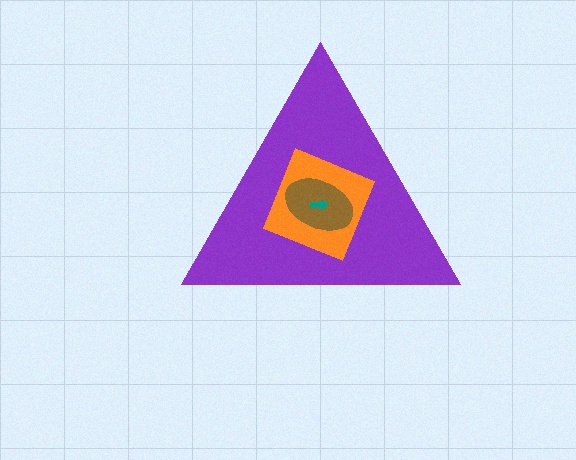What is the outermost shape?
The purple triangle.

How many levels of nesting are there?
4.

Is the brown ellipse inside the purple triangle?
Yes.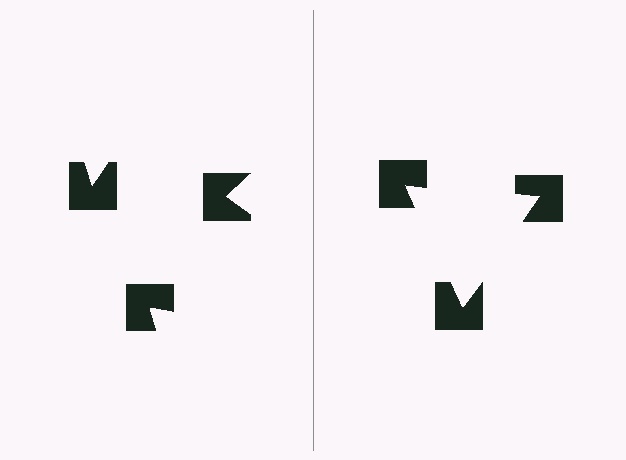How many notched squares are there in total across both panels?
6 — 3 on each side.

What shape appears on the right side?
An illusory triangle.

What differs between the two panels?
The notched squares are positioned identically on both sides; only the wedge orientations differ. On the right they align to a triangle; on the left they are misaligned.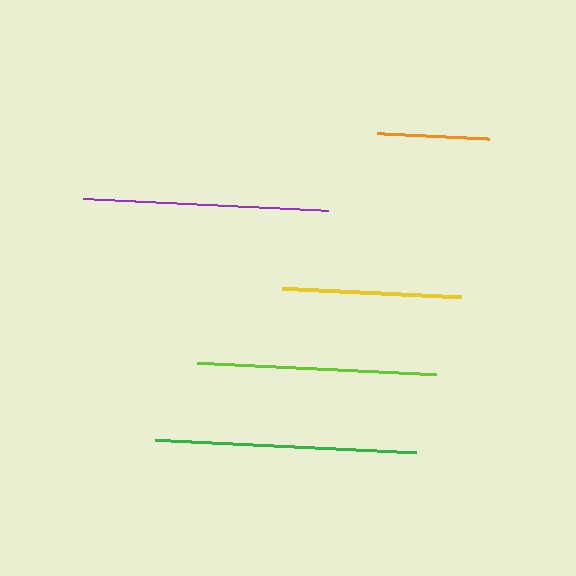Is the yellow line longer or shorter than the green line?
The green line is longer than the yellow line.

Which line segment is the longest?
The green line is the longest at approximately 261 pixels.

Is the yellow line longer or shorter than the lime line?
The lime line is longer than the yellow line.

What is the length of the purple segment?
The purple segment is approximately 245 pixels long.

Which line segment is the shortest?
The orange line is the shortest at approximately 113 pixels.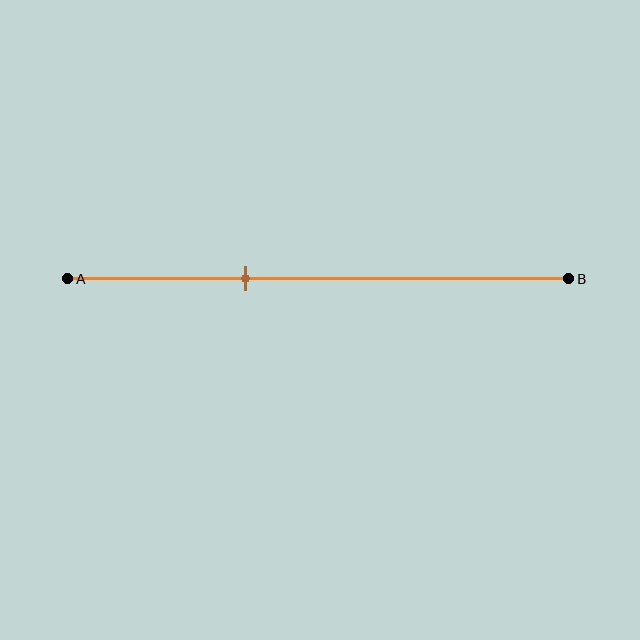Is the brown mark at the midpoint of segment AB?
No, the mark is at about 35% from A, not at the 50% midpoint.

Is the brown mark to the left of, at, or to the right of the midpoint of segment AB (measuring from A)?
The brown mark is to the left of the midpoint of segment AB.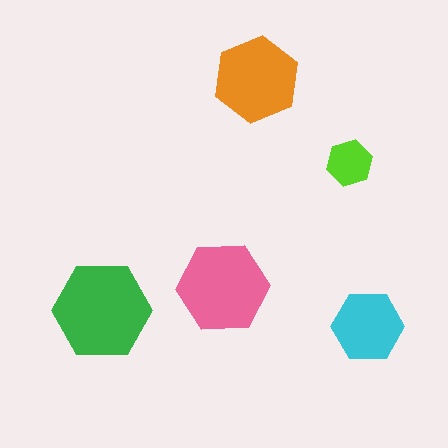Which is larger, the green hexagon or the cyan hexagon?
The green one.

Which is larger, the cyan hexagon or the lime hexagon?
The cyan one.